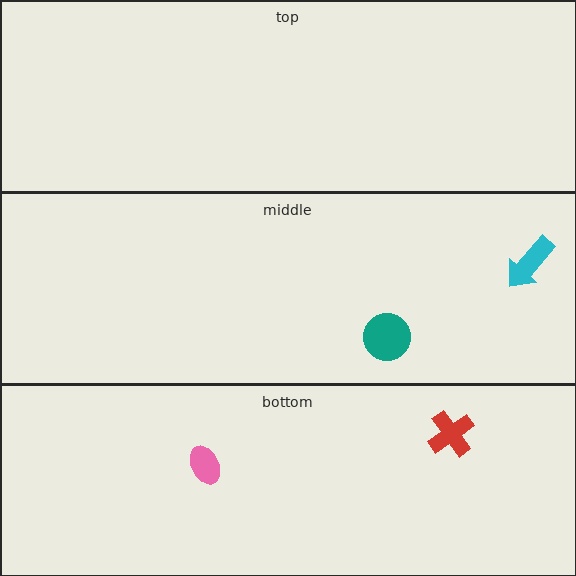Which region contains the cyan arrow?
The middle region.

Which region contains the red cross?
The bottom region.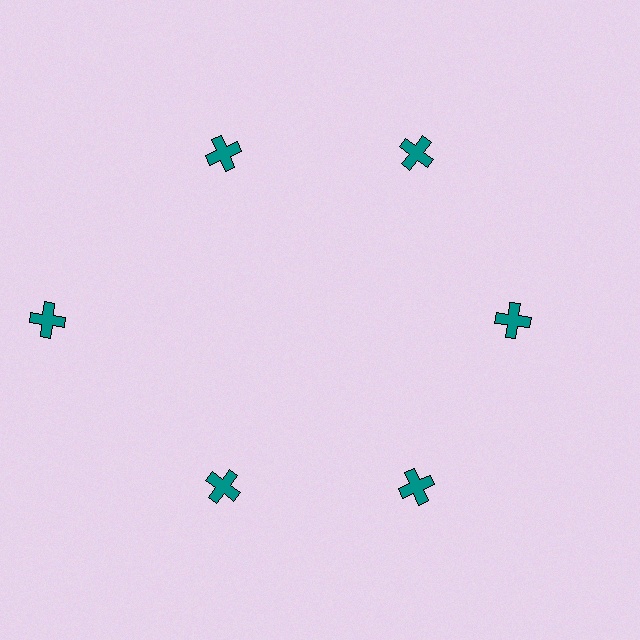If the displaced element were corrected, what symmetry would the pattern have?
It would have 6-fold rotational symmetry — the pattern would map onto itself every 60 degrees.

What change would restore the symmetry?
The symmetry would be restored by moving it inward, back onto the ring so that all 6 crosses sit at equal angles and equal distance from the center.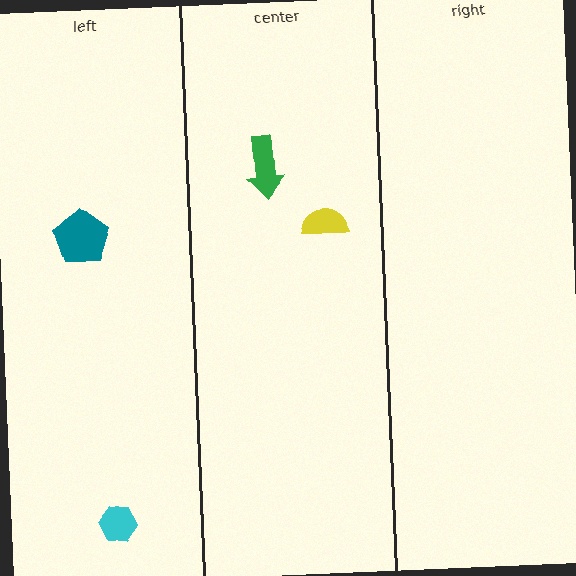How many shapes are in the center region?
2.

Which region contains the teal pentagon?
The left region.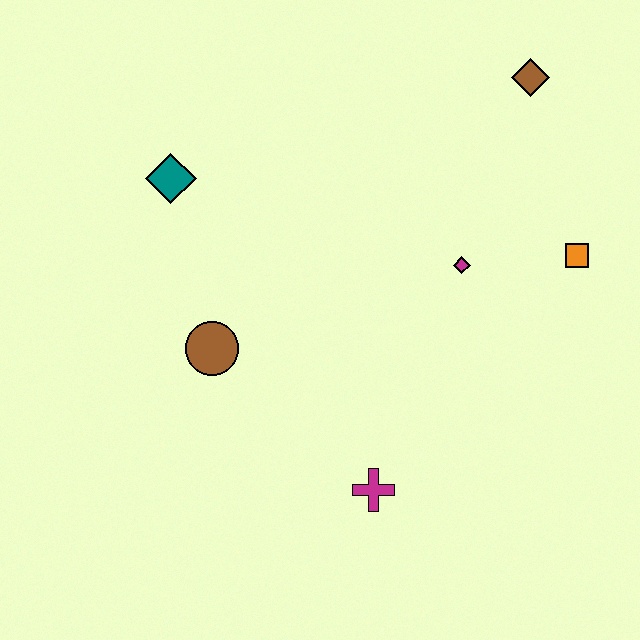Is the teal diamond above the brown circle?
Yes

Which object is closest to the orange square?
The magenta diamond is closest to the orange square.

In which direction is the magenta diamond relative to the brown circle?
The magenta diamond is to the right of the brown circle.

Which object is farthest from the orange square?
The teal diamond is farthest from the orange square.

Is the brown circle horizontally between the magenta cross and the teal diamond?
Yes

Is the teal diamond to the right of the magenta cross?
No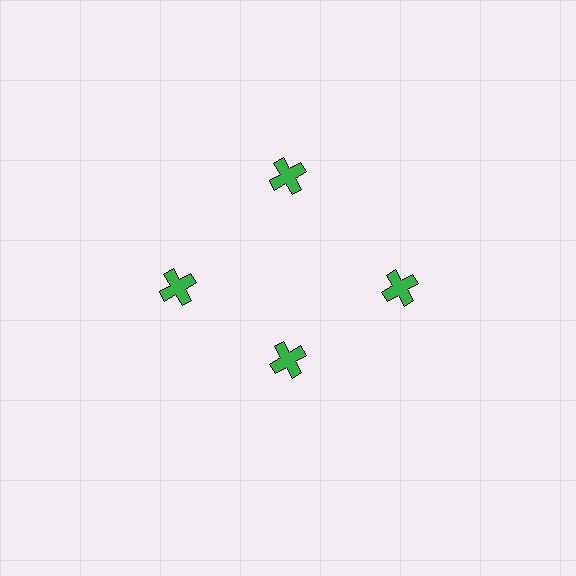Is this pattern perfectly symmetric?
No. The 4 green crosses are arranged in a ring, but one element near the 6 o'clock position is pulled inward toward the center, breaking the 4-fold rotational symmetry.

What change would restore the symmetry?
The symmetry would be restored by moving it outward, back onto the ring so that all 4 crosses sit at equal angles and equal distance from the center.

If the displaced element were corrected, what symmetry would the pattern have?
It would have 4-fold rotational symmetry — the pattern would map onto itself every 90 degrees.